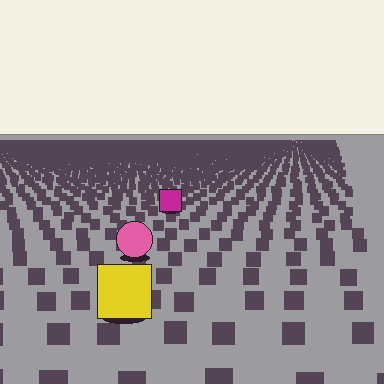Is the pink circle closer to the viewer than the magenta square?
Yes. The pink circle is closer — you can tell from the texture gradient: the ground texture is coarser near it.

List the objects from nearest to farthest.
From nearest to farthest: the yellow square, the pink circle, the magenta square.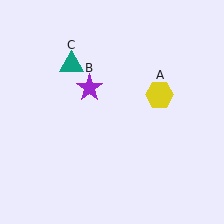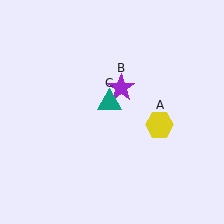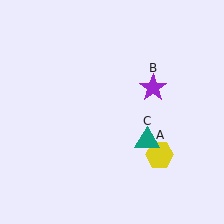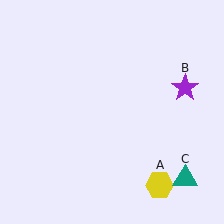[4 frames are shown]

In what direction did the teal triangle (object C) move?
The teal triangle (object C) moved down and to the right.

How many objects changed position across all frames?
3 objects changed position: yellow hexagon (object A), purple star (object B), teal triangle (object C).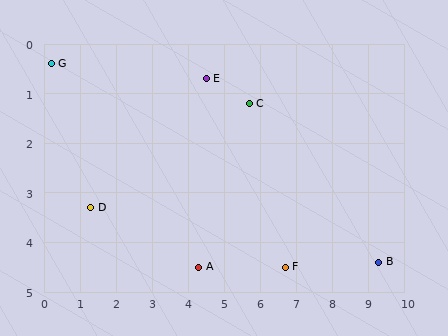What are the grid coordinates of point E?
Point E is at approximately (4.5, 0.7).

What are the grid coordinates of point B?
Point B is at approximately (9.3, 4.4).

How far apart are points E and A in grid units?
Points E and A are about 3.8 grid units apart.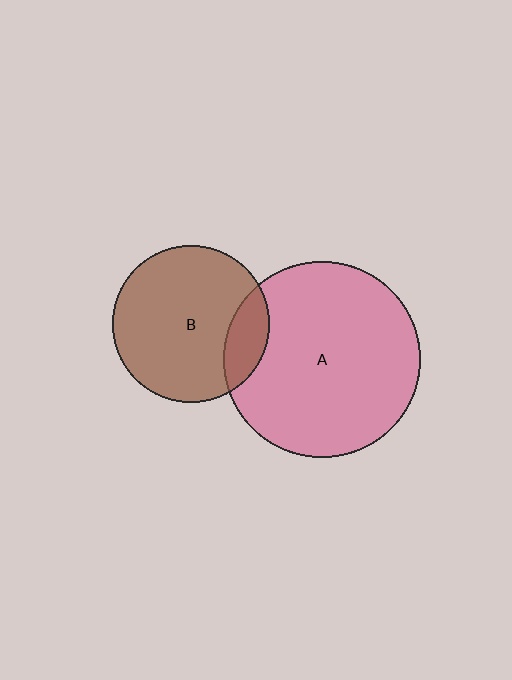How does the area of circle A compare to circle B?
Approximately 1.6 times.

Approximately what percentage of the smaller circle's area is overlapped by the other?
Approximately 15%.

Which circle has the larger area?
Circle A (pink).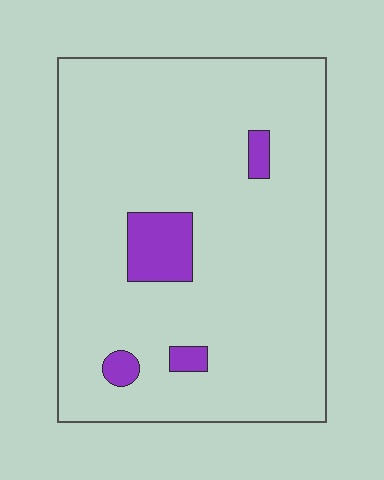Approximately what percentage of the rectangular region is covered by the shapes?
Approximately 10%.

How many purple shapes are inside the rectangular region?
4.